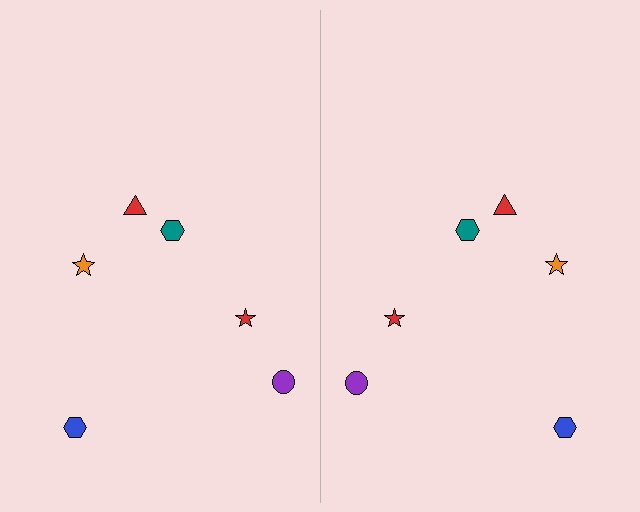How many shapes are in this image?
There are 12 shapes in this image.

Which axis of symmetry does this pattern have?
The pattern has a vertical axis of symmetry running through the center of the image.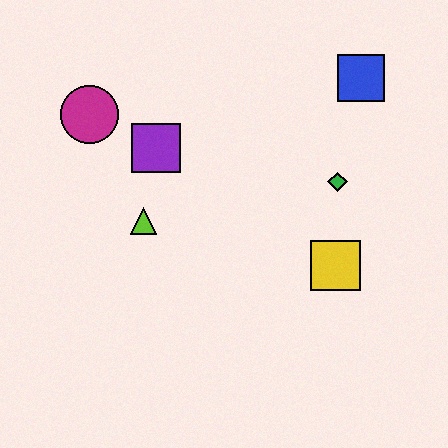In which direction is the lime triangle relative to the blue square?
The lime triangle is to the left of the blue square.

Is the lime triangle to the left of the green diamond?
Yes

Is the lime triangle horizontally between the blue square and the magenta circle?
Yes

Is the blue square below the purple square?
No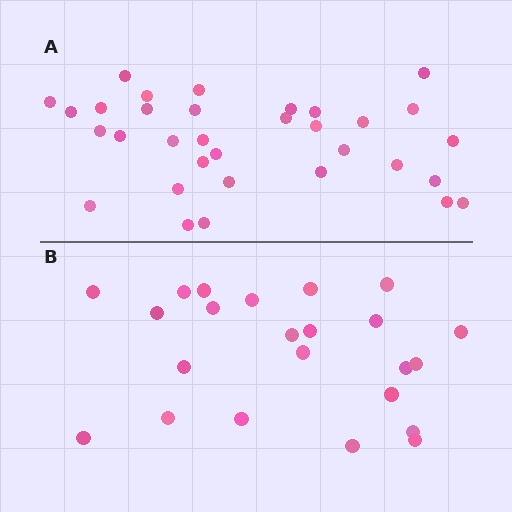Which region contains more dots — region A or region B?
Region A (the top region) has more dots.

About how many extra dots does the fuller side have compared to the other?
Region A has roughly 10 or so more dots than region B.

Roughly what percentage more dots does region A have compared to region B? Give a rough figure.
About 45% more.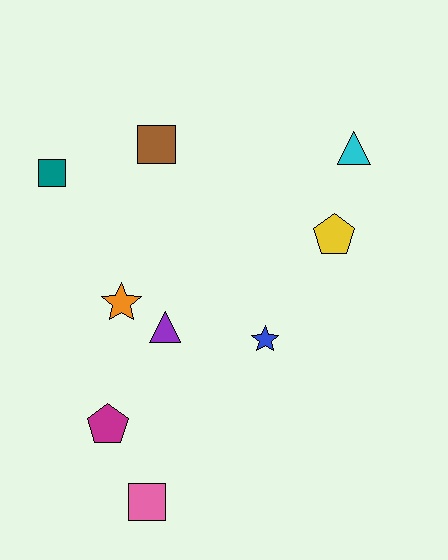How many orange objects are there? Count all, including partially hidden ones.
There is 1 orange object.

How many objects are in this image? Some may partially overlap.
There are 9 objects.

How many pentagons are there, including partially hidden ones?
There are 2 pentagons.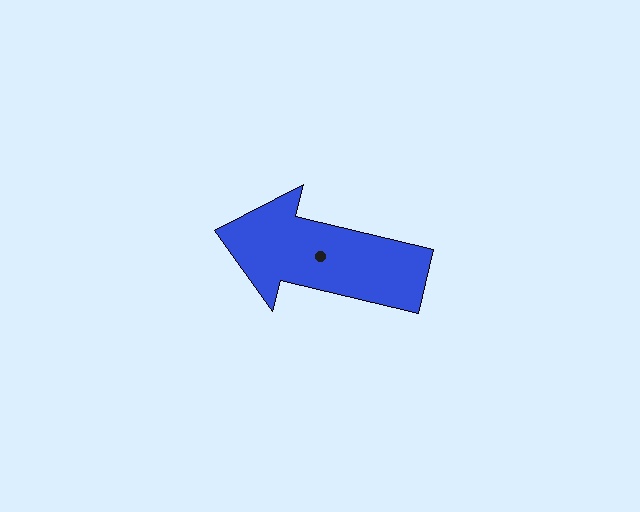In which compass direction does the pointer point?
West.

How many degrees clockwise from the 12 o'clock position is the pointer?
Approximately 284 degrees.